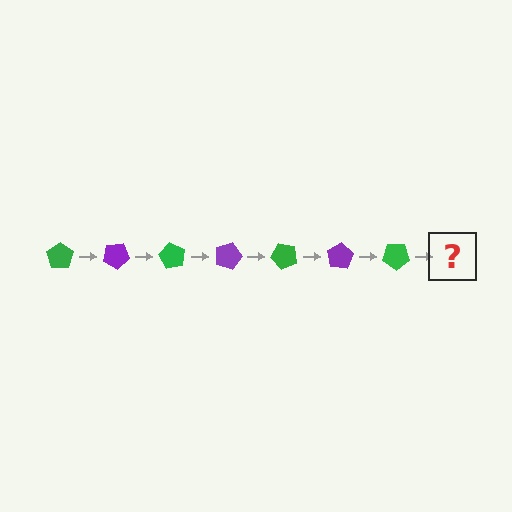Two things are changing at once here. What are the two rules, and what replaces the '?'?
The two rules are that it rotates 30 degrees each step and the color cycles through green and purple. The '?' should be a purple pentagon, rotated 210 degrees from the start.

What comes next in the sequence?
The next element should be a purple pentagon, rotated 210 degrees from the start.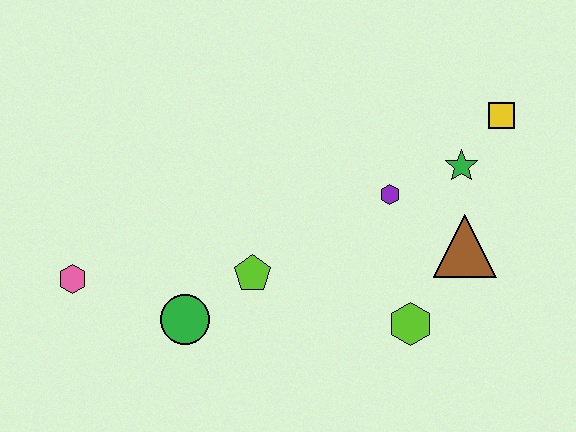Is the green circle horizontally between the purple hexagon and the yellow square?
No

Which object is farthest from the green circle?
The yellow square is farthest from the green circle.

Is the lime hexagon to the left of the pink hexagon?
No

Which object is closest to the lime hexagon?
The brown triangle is closest to the lime hexagon.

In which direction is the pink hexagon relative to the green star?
The pink hexagon is to the left of the green star.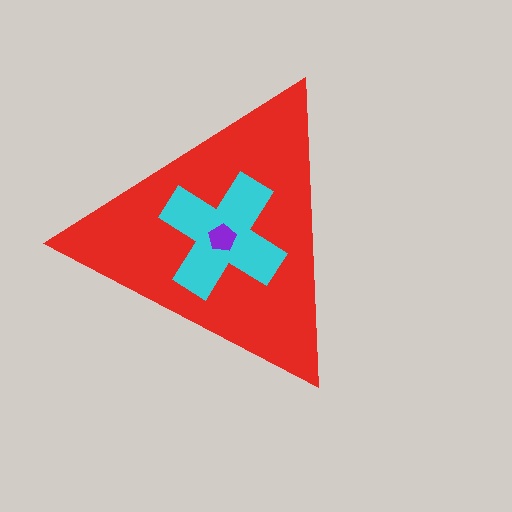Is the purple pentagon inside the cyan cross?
Yes.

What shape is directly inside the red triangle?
The cyan cross.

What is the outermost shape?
The red triangle.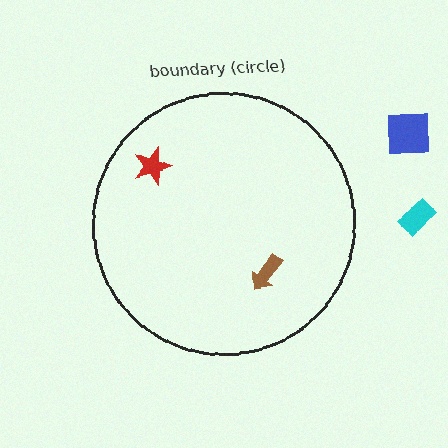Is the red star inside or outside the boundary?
Inside.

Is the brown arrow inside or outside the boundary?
Inside.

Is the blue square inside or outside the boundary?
Outside.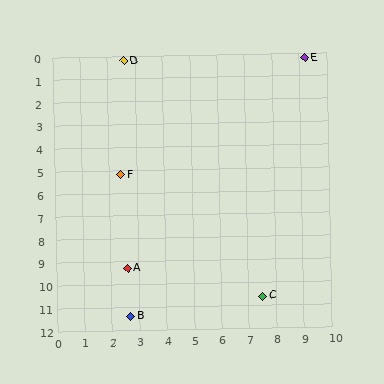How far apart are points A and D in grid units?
Points A and D are about 9.1 grid units apart.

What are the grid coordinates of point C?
Point C is at approximately (7.5, 10.6).